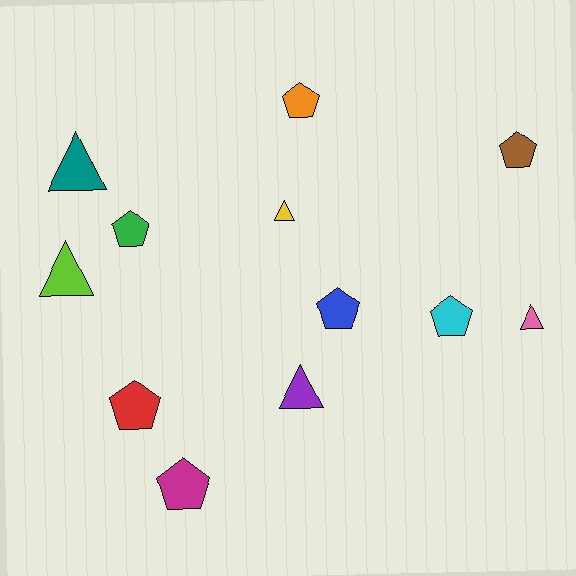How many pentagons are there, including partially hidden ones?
There are 7 pentagons.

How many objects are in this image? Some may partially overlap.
There are 12 objects.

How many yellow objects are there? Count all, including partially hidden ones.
There is 1 yellow object.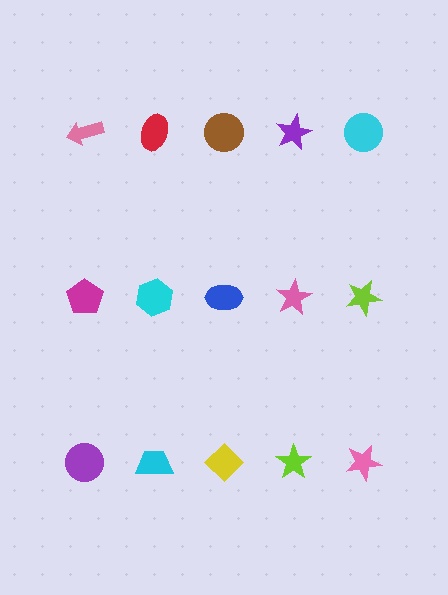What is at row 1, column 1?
A pink arrow.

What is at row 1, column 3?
A brown circle.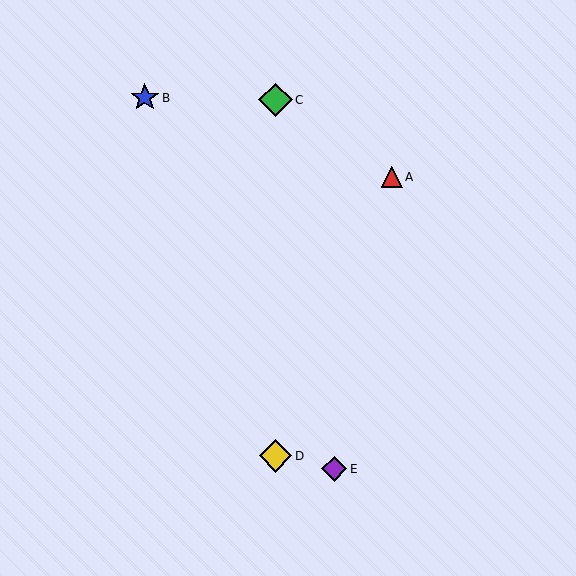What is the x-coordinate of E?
Object E is at x≈334.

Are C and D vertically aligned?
Yes, both are at x≈276.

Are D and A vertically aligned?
No, D is at x≈276 and A is at x≈392.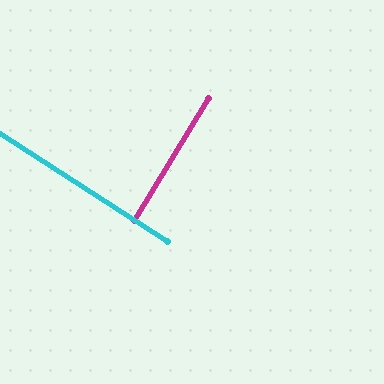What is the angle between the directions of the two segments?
Approximately 89 degrees.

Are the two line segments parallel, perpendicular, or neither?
Perpendicular — they meet at approximately 89°.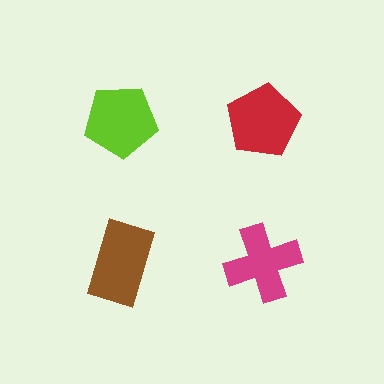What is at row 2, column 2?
A magenta cross.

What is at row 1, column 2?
A red pentagon.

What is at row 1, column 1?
A lime pentagon.